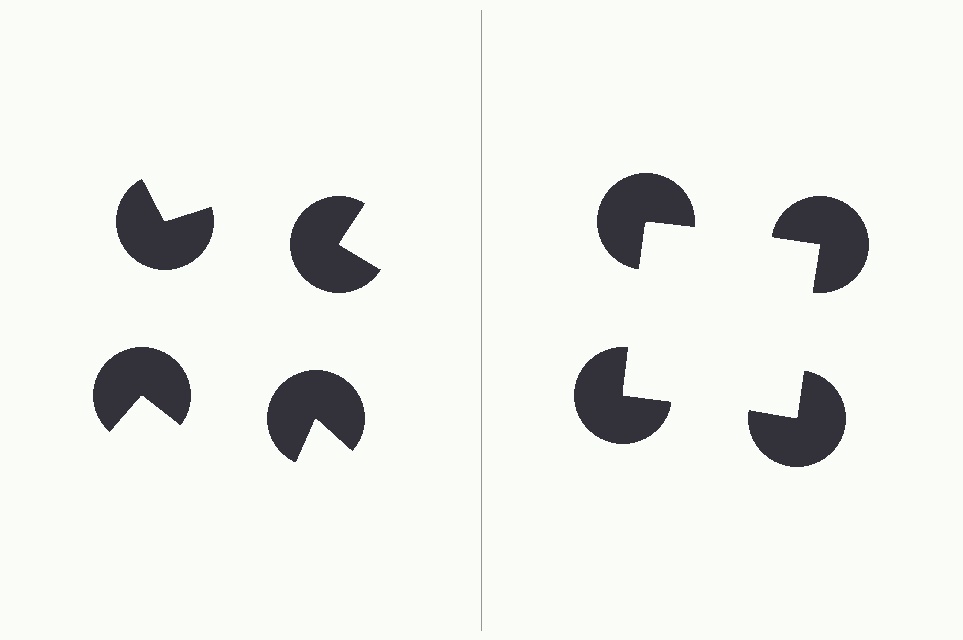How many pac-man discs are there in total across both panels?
8 — 4 on each side.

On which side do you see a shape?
An illusory square appears on the right side. On the left side the wedge cuts are rotated, so no coherent shape forms.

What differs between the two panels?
The pac-man discs are positioned identically on both sides; only the wedge orientations differ. On the right they align to a square; on the left they are misaligned.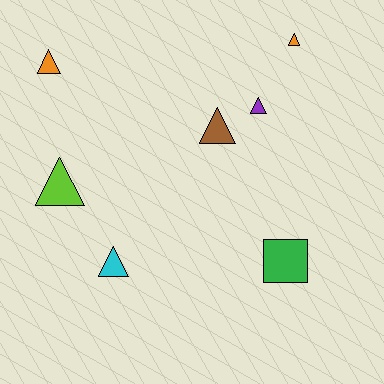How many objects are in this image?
There are 7 objects.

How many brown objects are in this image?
There is 1 brown object.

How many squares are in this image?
There is 1 square.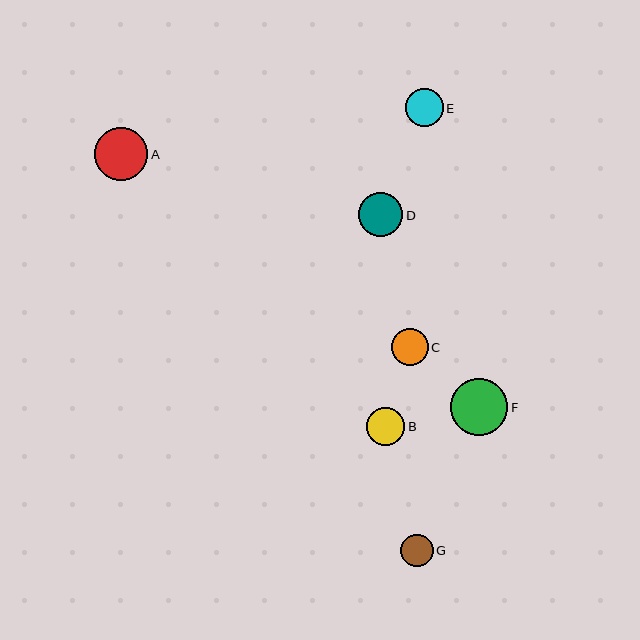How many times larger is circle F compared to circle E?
Circle F is approximately 1.5 times the size of circle E.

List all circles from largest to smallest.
From largest to smallest: F, A, D, E, B, C, G.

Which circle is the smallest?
Circle G is the smallest with a size of approximately 32 pixels.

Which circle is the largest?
Circle F is the largest with a size of approximately 57 pixels.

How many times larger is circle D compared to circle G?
Circle D is approximately 1.4 times the size of circle G.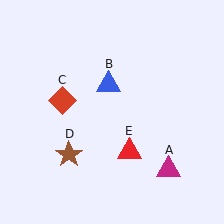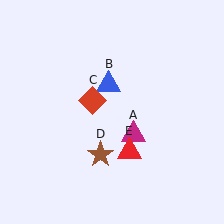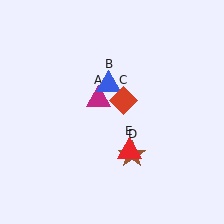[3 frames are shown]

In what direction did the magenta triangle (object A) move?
The magenta triangle (object A) moved up and to the left.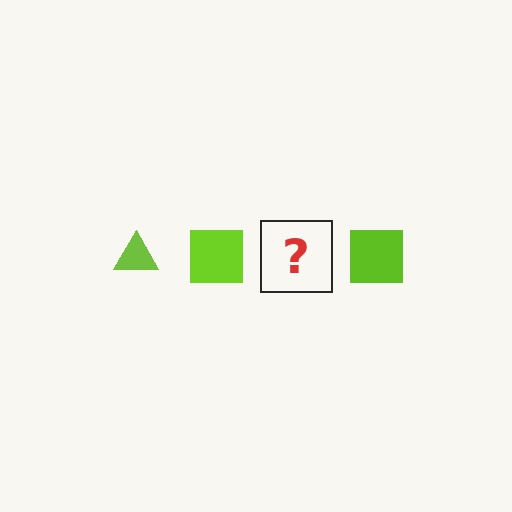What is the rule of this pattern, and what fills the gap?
The rule is that the pattern cycles through triangle, square shapes in lime. The gap should be filled with a lime triangle.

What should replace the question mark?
The question mark should be replaced with a lime triangle.